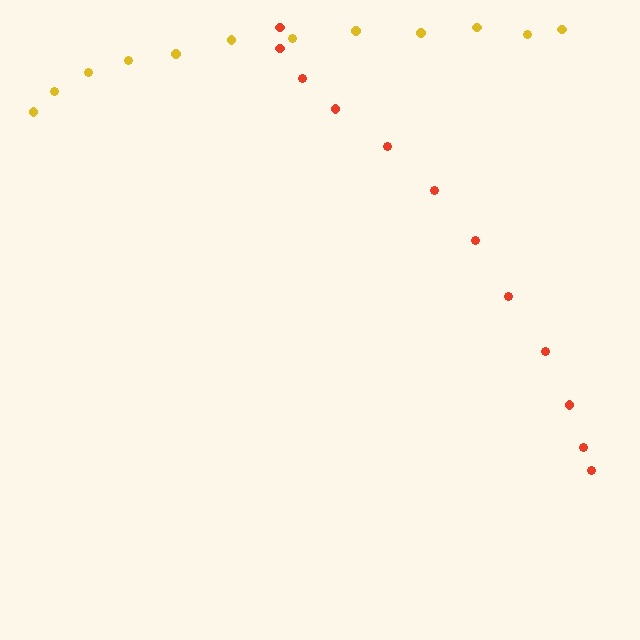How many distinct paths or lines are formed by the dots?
There are 2 distinct paths.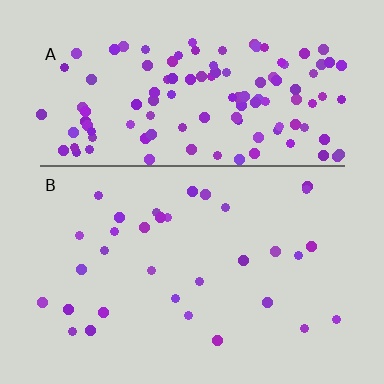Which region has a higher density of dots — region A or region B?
A (the top).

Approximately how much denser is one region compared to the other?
Approximately 3.9× — region A over region B.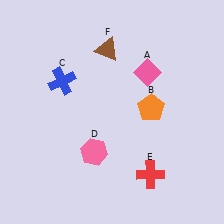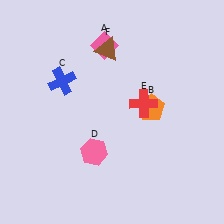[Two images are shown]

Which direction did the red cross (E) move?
The red cross (E) moved up.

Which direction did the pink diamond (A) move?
The pink diamond (A) moved left.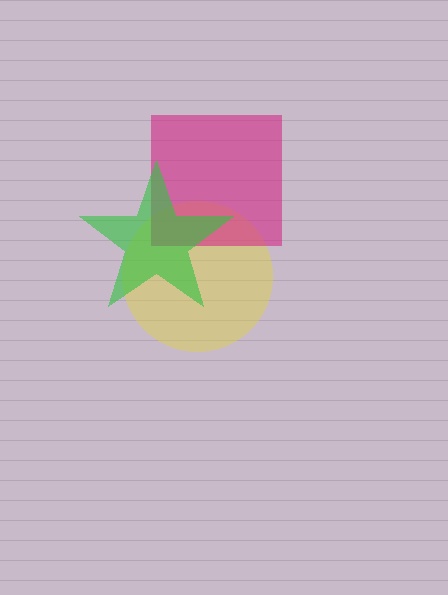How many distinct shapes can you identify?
There are 3 distinct shapes: a yellow circle, a magenta square, a green star.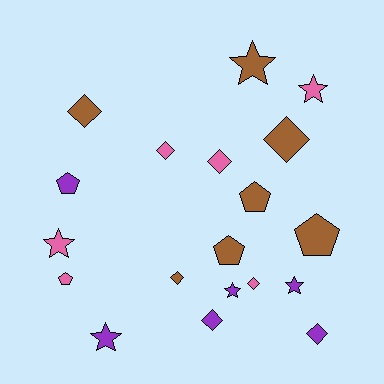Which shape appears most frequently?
Diamond, with 8 objects.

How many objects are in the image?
There are 19 objects.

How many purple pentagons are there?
There is 1 purple pentagon.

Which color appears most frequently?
Brown, with 7 objects.